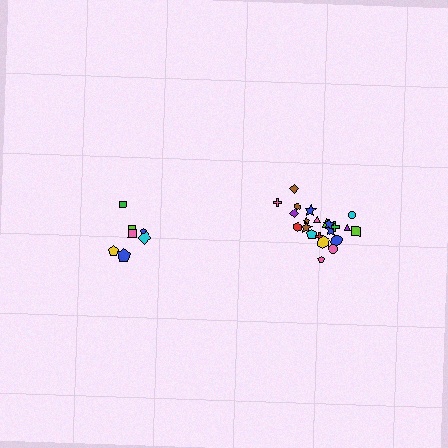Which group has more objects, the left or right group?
The right group.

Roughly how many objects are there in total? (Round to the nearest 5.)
Roughly 30 objects in total.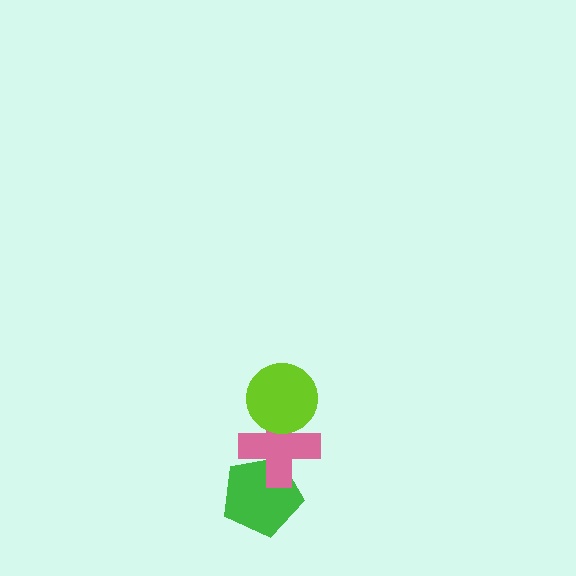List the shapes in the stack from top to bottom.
From top to bottom: the lime circle, the pink cross, the green pentagon.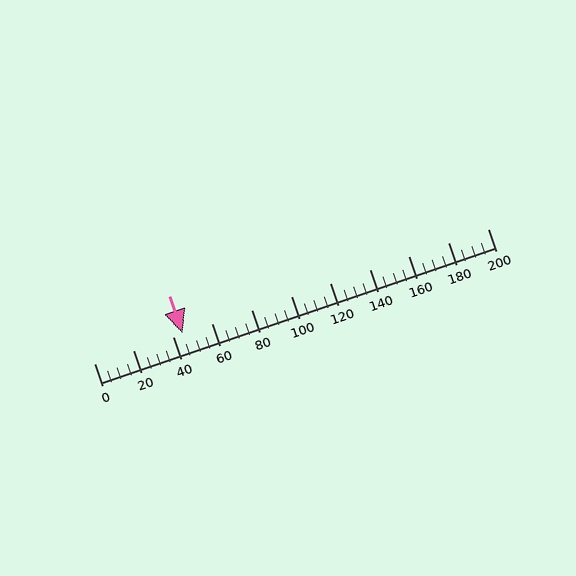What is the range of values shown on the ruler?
The ruler shows values from 0 to 200.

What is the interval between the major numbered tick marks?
The major tick marks are spaced 20 units apart.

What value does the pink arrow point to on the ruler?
The pink arrow points to approximately 45.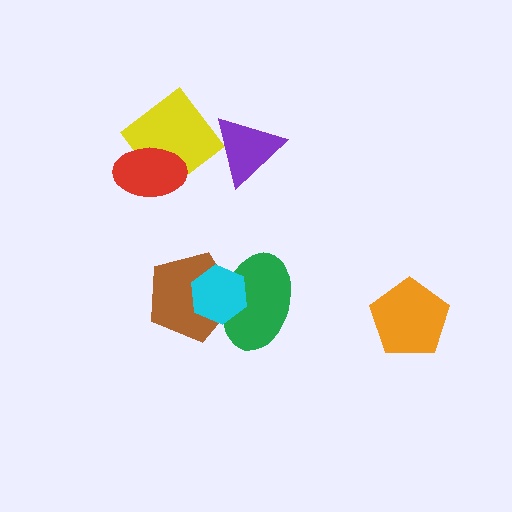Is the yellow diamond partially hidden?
Yes, it is partially covered by another shape.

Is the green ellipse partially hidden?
Yes, it is partially covered by another shape.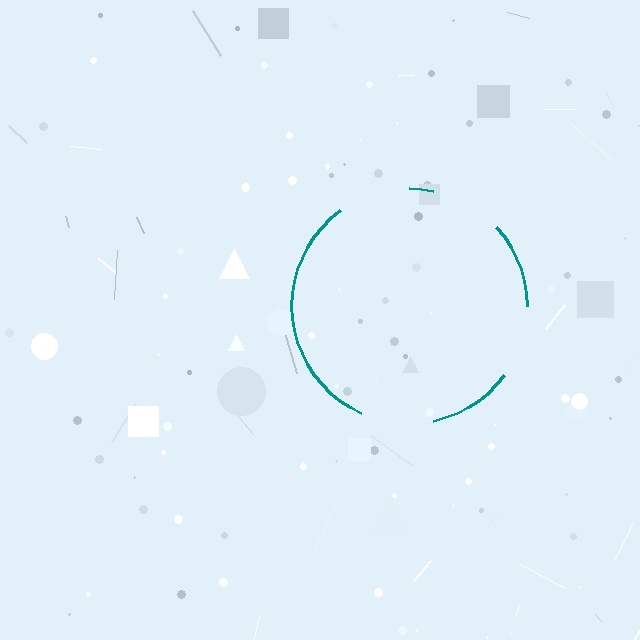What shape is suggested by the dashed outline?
The dashed outline suggests a circle.